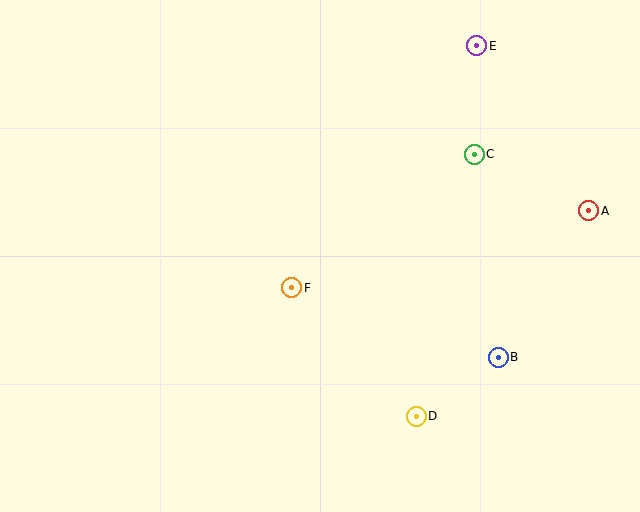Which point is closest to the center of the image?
Point F at (292, 288) is closest to the center.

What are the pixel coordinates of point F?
Point F is at (292, 288).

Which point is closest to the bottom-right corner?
Point B is closest to the bottom-right corner.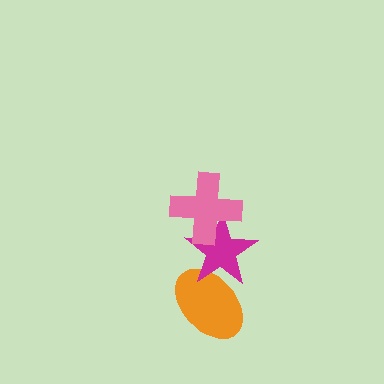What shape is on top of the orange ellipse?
The magenta star is on top of the orange ellipse.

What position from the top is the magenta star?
The magenta star is 2nd from the top.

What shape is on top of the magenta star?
The pink cross is on top of the magenta star.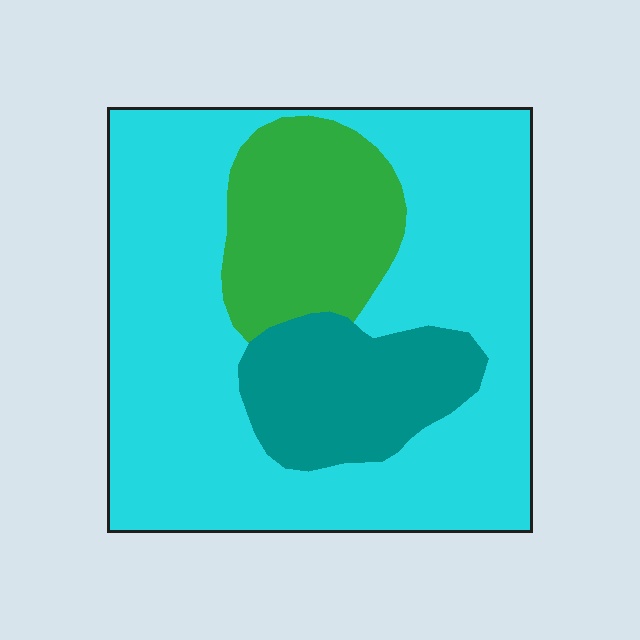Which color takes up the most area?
Cyan, at roughly 65%.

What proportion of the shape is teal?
Teal takes up less than a quarter of the shape.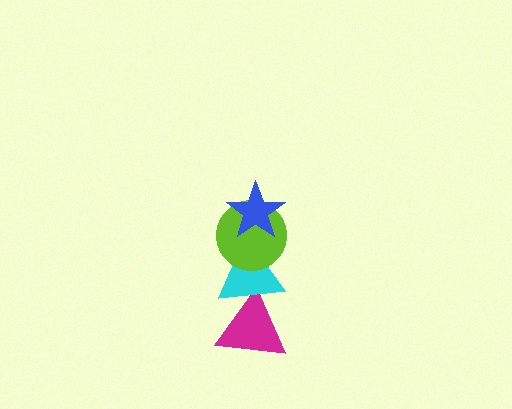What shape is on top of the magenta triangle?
The cyan triangle is on top of the magenta triangle.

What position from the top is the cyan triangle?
The cyan triangle is 3rd from the top.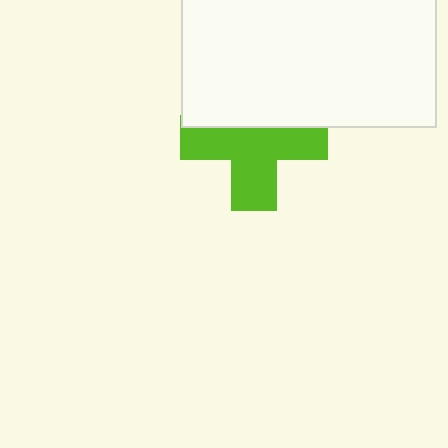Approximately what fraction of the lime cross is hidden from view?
Roughly 37% of the lime cross is hidden behind the white rectangle.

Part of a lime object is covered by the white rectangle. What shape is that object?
It is a cross.